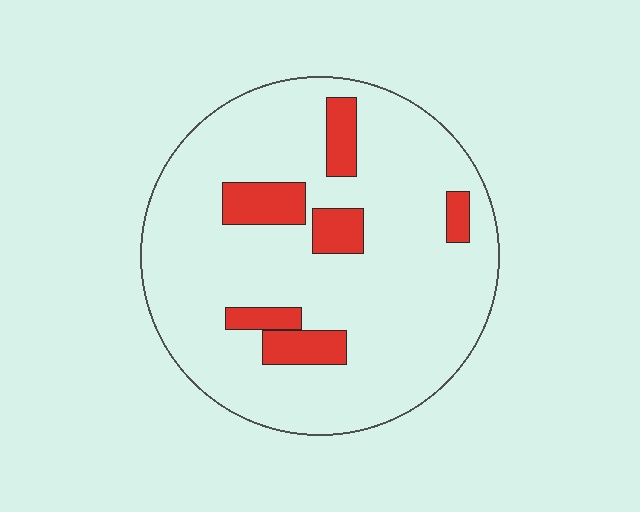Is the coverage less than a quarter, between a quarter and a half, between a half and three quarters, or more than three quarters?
Less than a quarter.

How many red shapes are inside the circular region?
6.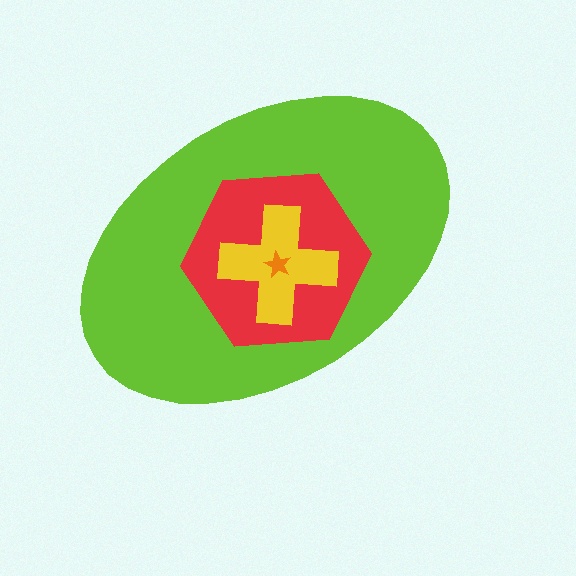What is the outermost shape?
The lime ellipse.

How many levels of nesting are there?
4.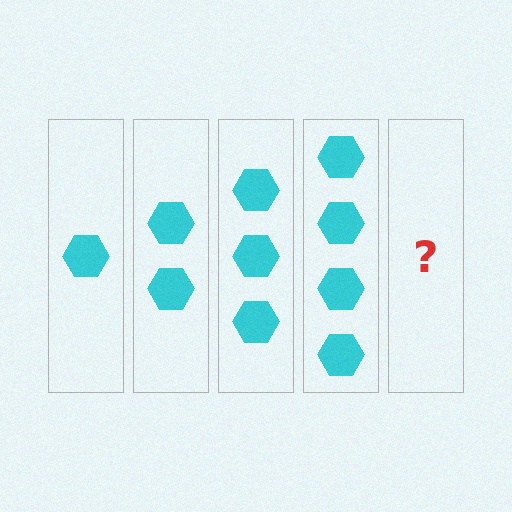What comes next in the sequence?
The next element should be 5 hexagons.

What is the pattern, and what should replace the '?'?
The pattern is that each step adds one more hexagon. The '?' should be 5 hexagons.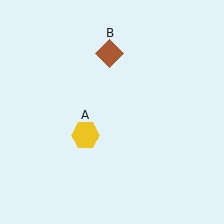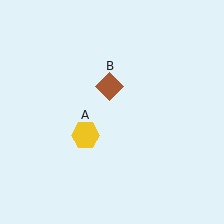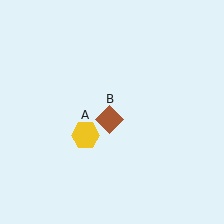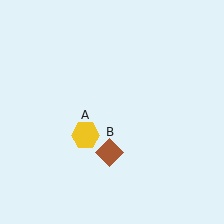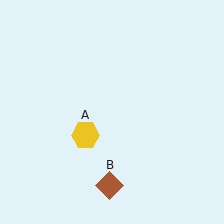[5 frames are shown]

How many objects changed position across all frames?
1 object changed position: brown diamond (object B).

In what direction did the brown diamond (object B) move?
The brown diamond (object B) moved down.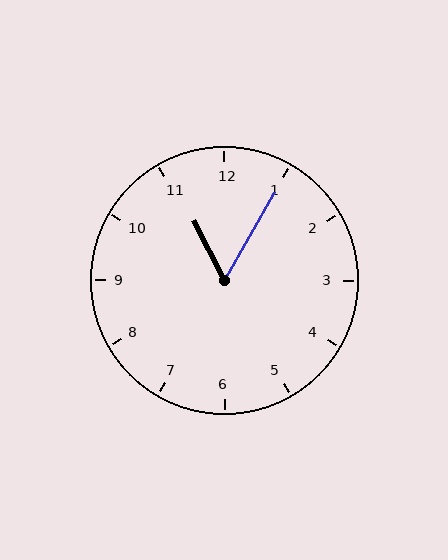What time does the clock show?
11:05.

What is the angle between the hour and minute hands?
Approximately 58 degrees.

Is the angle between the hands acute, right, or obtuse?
It is acute.